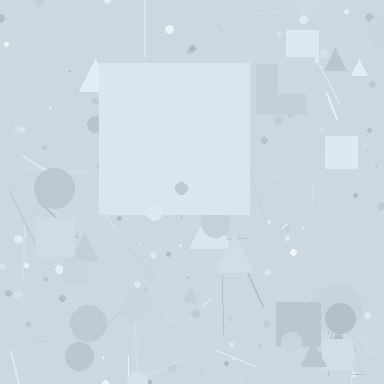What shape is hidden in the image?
A square is hidden in the image.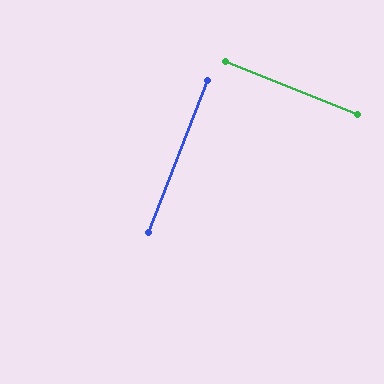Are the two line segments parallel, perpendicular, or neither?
Perpendicular — they meet at approximately 89°.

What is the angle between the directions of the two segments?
Approximately 89 degrees.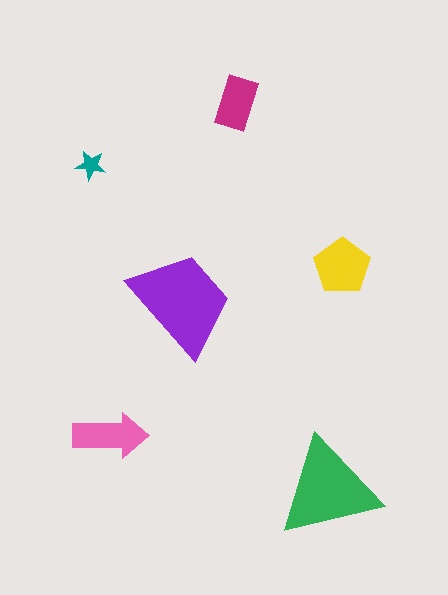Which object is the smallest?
The teal star.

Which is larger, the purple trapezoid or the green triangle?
The purple trapezoid.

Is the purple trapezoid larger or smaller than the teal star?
Larger.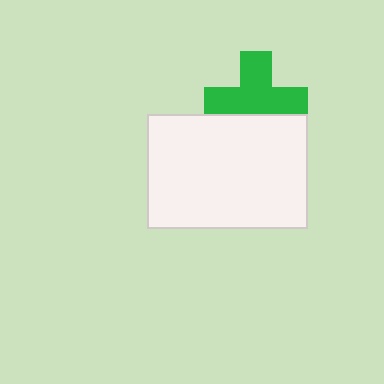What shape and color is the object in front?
The object in front is a white rectangle.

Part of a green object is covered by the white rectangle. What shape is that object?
It is a cross.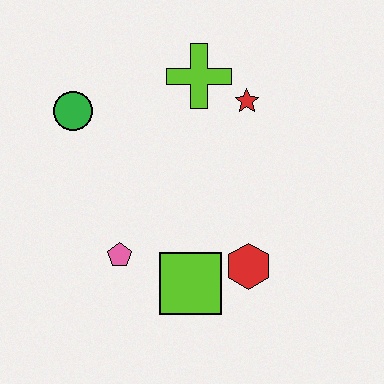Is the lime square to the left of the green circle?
No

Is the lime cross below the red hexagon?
No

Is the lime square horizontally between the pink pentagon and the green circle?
No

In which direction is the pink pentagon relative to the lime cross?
The pink pentagon is below the lime cross.